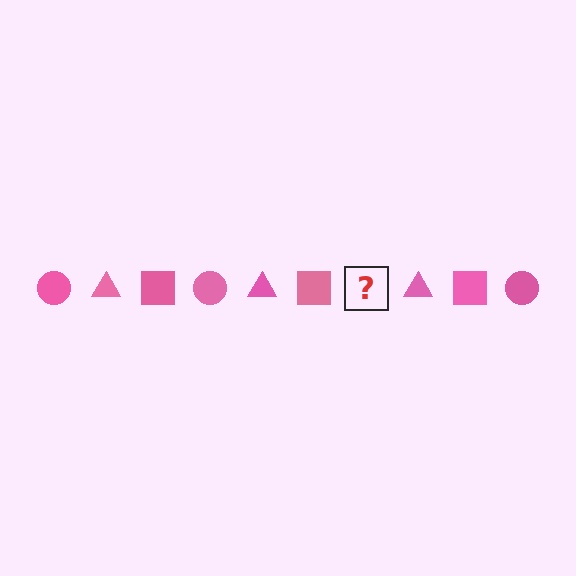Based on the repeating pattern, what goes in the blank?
The blank should be a pink circle.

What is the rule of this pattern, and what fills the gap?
The rule is that the pattern cycles through circle, triangle, square shapes in pink. The gap should be filled with a pink circle.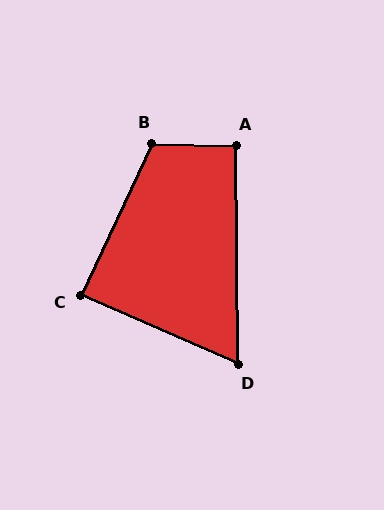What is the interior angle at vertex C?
Approximately 89 degrees (approximately right).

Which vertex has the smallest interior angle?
D, at approximately 66 degrees.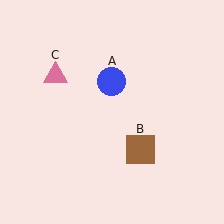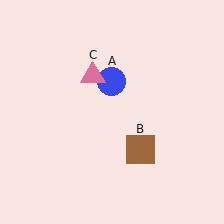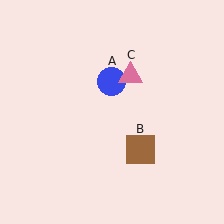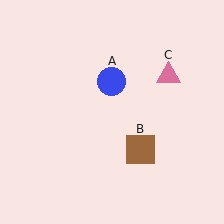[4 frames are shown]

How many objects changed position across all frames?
1 object changed position: pink triangle (object C).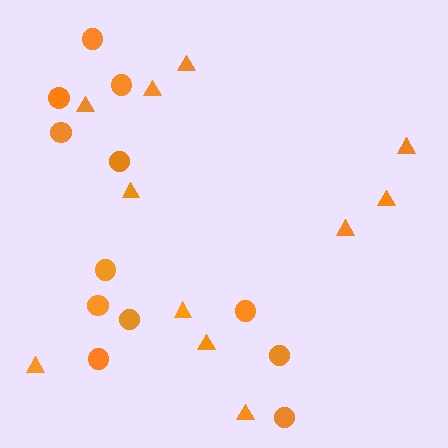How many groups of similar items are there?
There are 2 groups: one group of circles (12) and one group of triangles (11).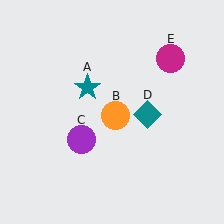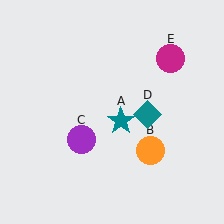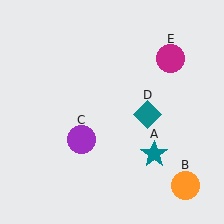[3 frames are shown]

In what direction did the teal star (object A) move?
The teal star (object A) moved down and to the right.